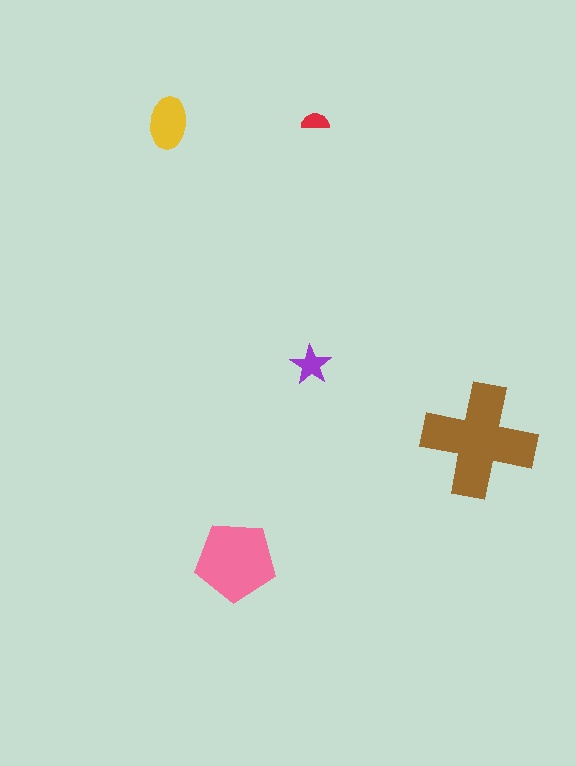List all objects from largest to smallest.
The brown cross, the pink pentagon, the yellow ellipse, the purple star, the red semicircle.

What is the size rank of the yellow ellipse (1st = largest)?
3rd.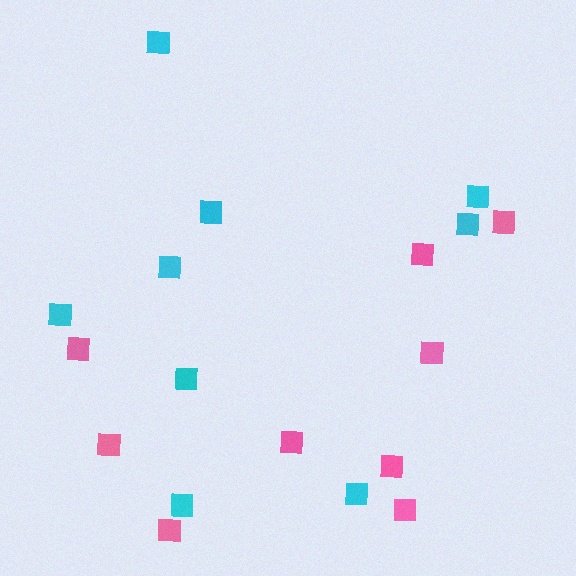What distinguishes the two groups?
There are 2 groups: one group of pink squares (9) and one group of cyan squares (9).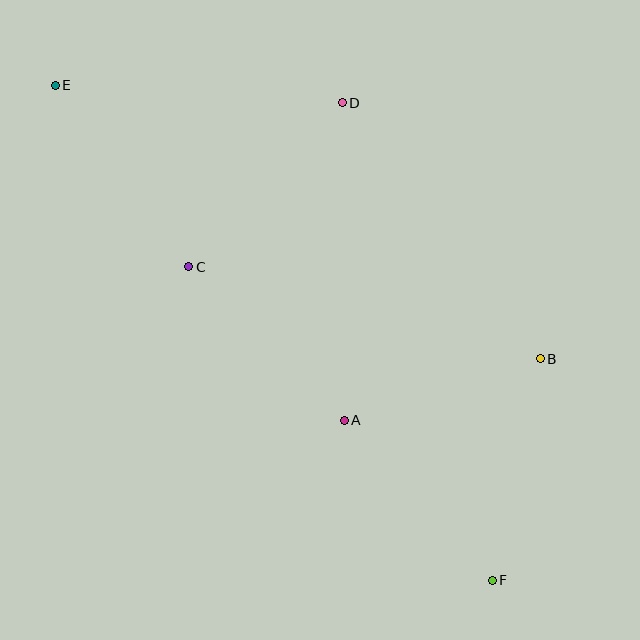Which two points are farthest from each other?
Points E and F are farthest from each other.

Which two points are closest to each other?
Points A and B are closest to each other.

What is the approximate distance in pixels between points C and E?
The distance between C and E is approximately 226 pixels.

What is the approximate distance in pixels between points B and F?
The distance between B and F is approximately 227 pixels.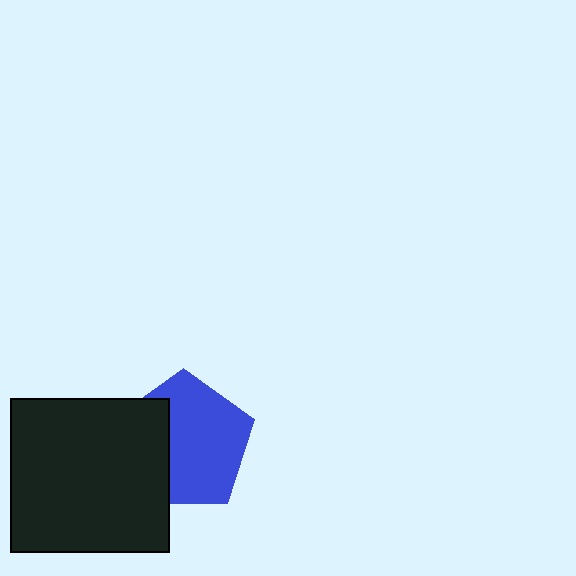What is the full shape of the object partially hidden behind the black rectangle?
The partially hidden object is a blue pentagon.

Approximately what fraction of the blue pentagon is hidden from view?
Roughly 34% of the blue pentagon is hidden behind the black rectangle.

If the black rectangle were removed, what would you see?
You would see the complete blue pentagon.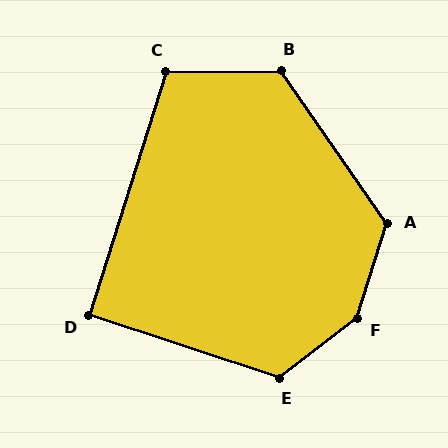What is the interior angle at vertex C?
Approximately 108 degrees (obtuse).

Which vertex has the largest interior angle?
F, at approximately 145 degrees.